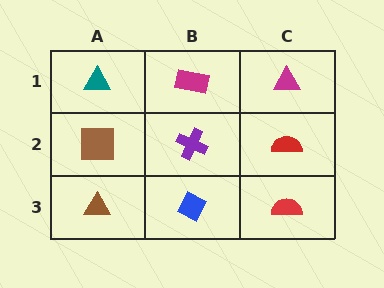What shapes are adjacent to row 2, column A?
A teal triangle (row 1, column A), a brown triangle (row 3, column A), a purple cross (row 2, column B).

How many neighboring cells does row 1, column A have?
2.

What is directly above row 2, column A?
A teal triangle.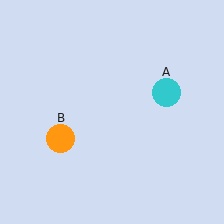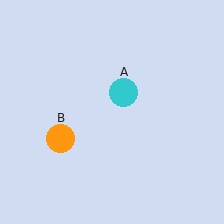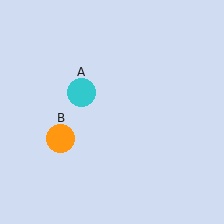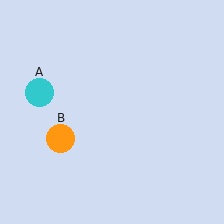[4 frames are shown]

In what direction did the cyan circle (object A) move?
The cyan circle (object A) moved left.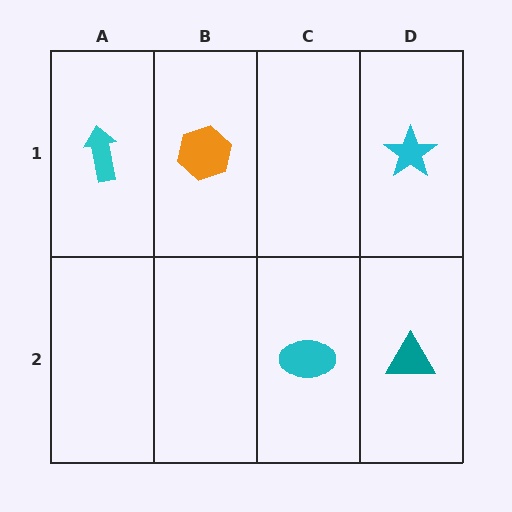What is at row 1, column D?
A cyan star.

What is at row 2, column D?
A teal triangle.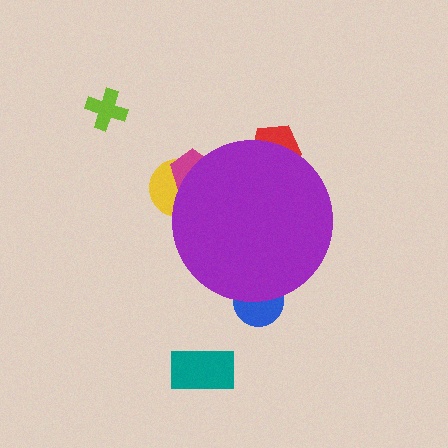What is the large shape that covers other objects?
A purple circle.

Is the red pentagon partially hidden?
Yes, the red pentagon is partially hidden behind the purple circle.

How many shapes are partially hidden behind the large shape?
4 shapes are partially hidden.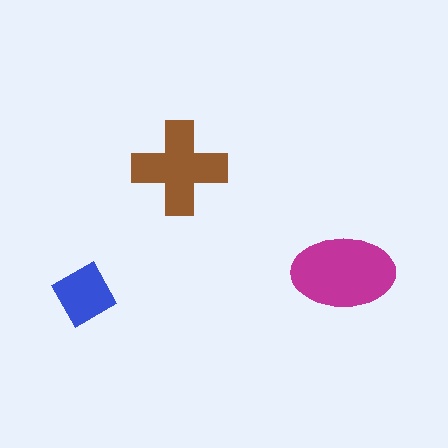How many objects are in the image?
There are 3 objects in the image.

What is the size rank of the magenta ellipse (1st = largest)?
1st.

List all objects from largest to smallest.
The magenta ellipse, the brown cross, the blue diamond.